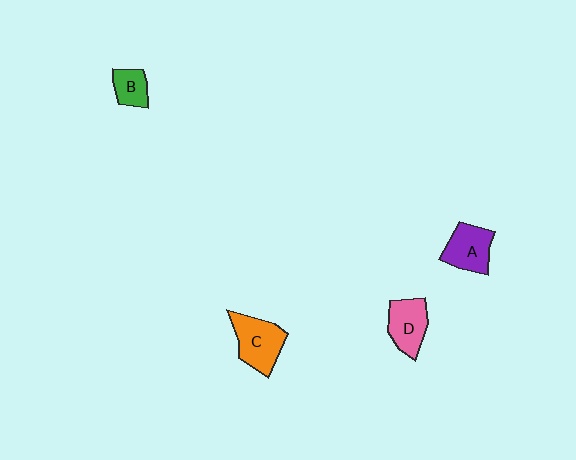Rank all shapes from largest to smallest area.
From largest to smallest: C (orange), A (purple), D (pink), B (green).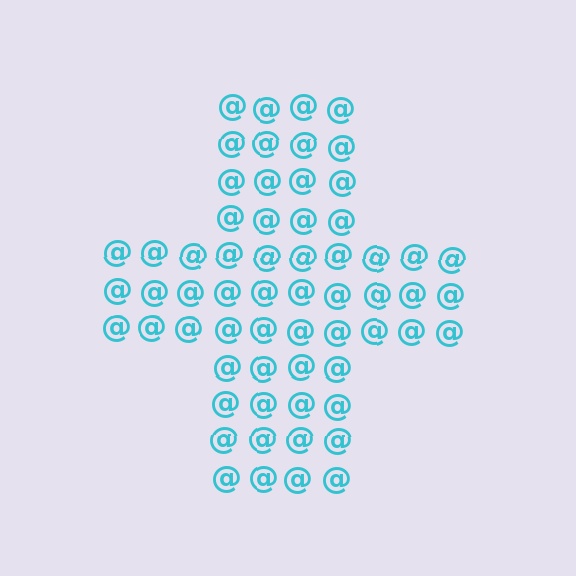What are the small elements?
The small elements are at signs.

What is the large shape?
The large shape is a cross.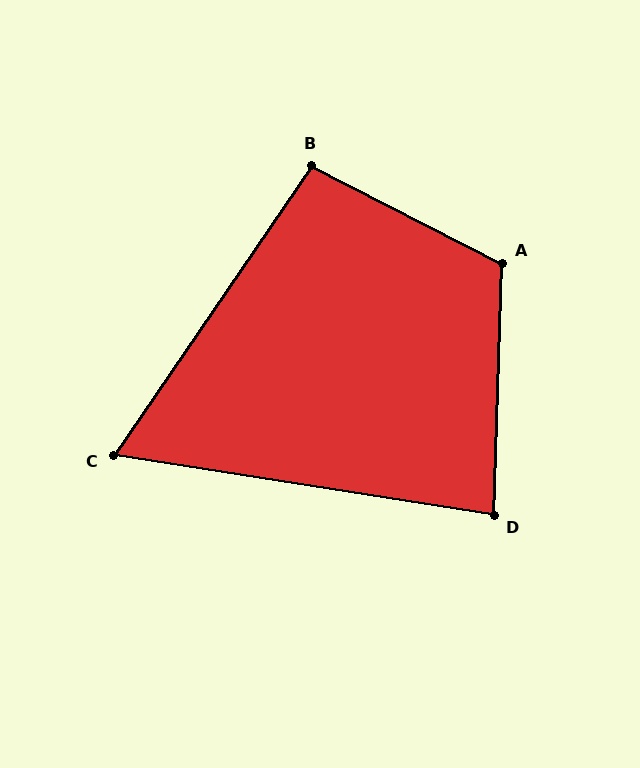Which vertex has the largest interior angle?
A, at approximately 115 degrees.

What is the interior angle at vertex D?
Approximately 83 degrees (acute).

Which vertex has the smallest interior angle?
C, at approximately 65 degrees.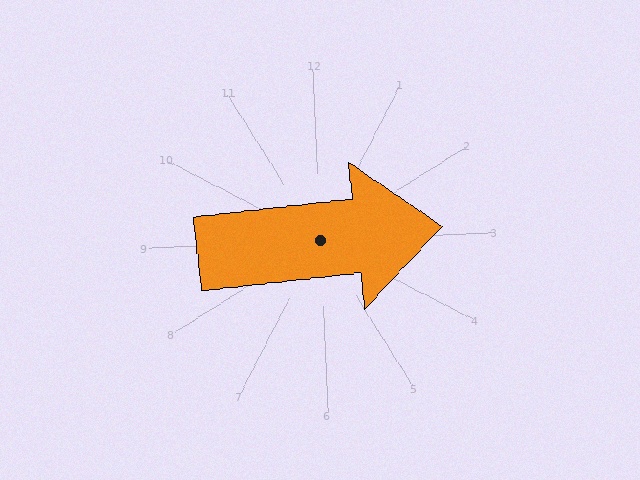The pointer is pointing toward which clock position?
Roughly 3 o'clock.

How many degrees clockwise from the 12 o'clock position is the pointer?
Approximately 86 degrees.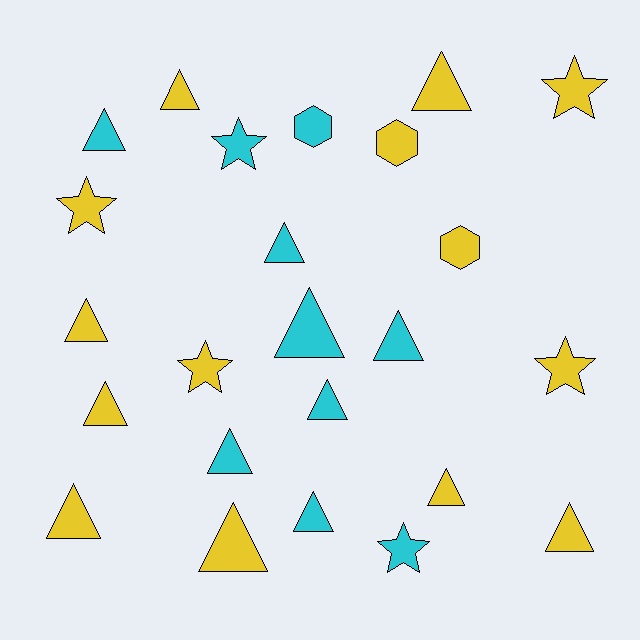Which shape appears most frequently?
Triangle, with 15 objects.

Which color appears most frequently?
Yellow, with 14 objects.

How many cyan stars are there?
There are 2 cyan stars.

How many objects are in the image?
There are 24 objects.